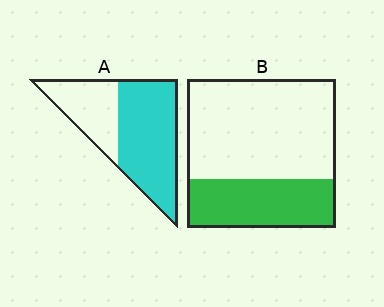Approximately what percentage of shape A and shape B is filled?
A is approximately 65% and B is approximately 35%.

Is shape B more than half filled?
No.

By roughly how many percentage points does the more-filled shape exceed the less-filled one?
By roughly 30 percentage points (A over B).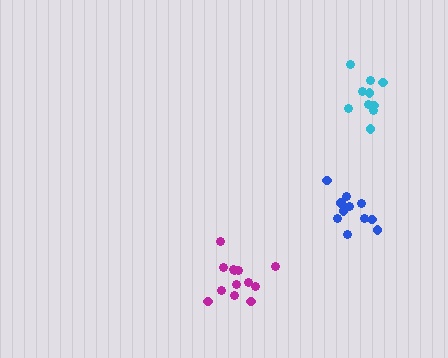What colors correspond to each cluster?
The clusters are colored: magenta, blue, cyan.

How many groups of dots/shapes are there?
There are 3 groups.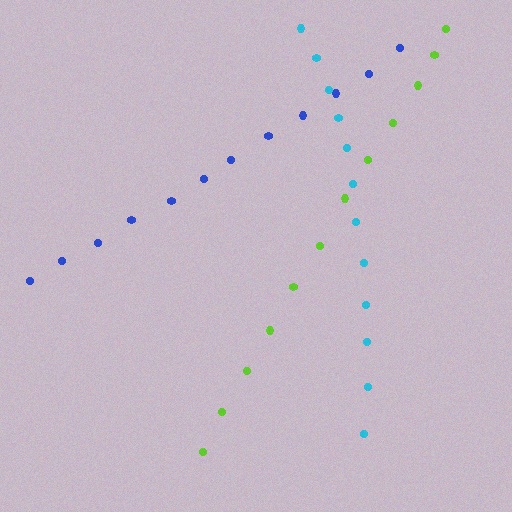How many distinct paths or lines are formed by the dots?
There are 3 distinct paths.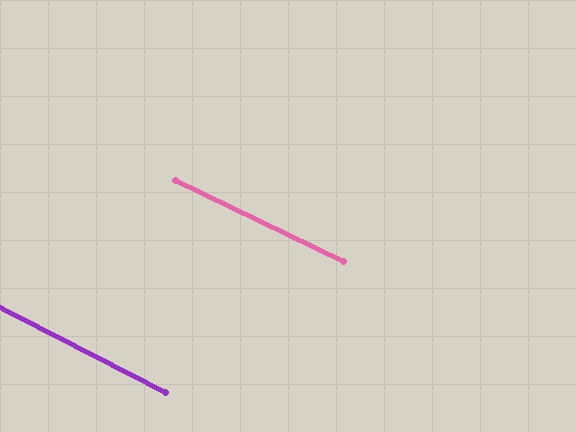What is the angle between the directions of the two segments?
Approximately 1 degree.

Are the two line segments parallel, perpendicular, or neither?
Parallel — their directions differ by only 1.1°.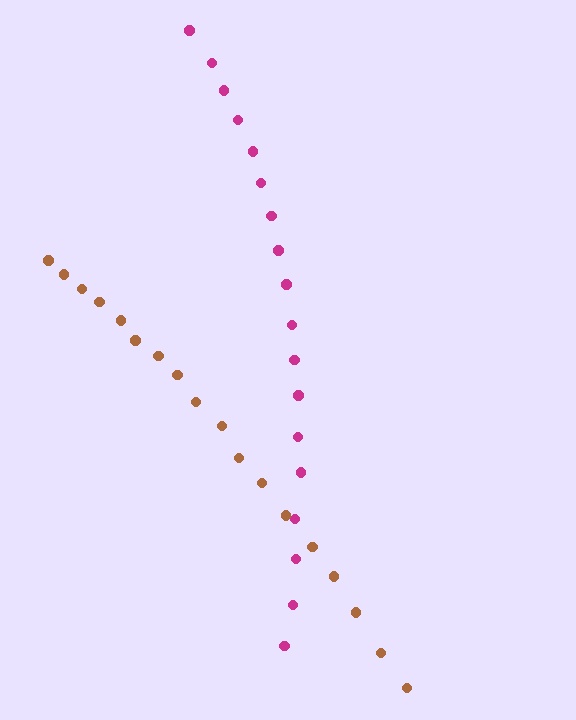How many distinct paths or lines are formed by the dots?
There are 2 distinct paths.